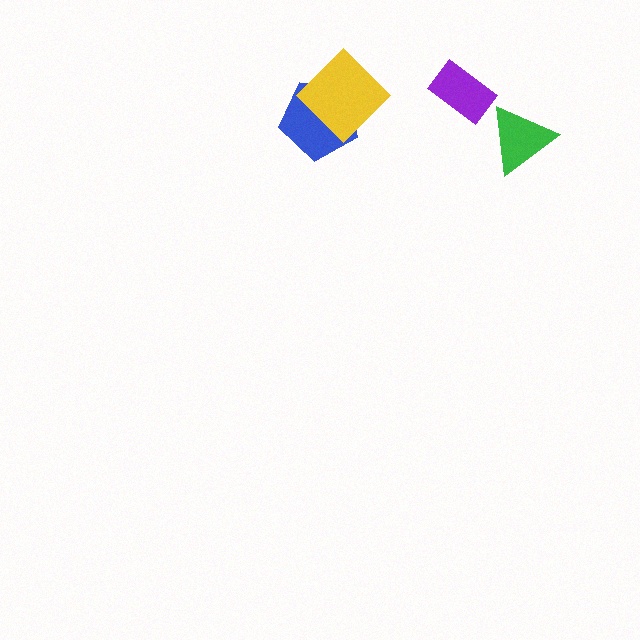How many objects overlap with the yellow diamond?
1 object overlaps with the yellow diamond.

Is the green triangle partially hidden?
No, no other shape covers it.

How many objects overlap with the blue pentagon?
1 object overlaps with the blue pentagon.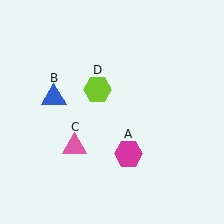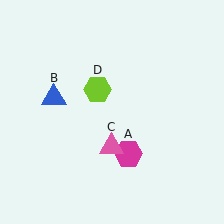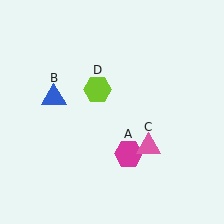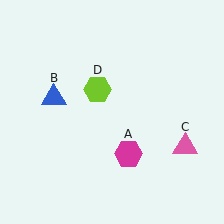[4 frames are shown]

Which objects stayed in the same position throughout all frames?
Magenta hexagon (object A) and blue triangle (object B) and lime hexagon (object D) remained stationary.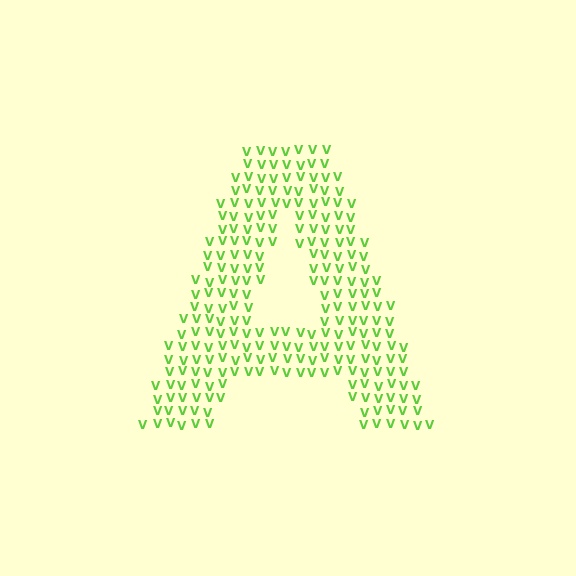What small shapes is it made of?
It is made of small letter V's.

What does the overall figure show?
The overall figure shows the letter A.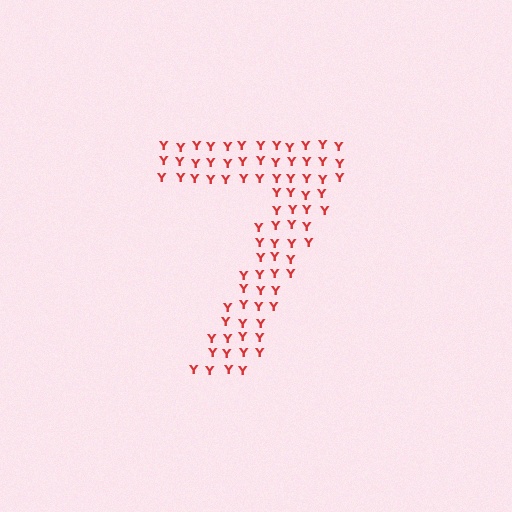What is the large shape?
The large shape is the digit 7.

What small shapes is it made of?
It is made of small letter Y's.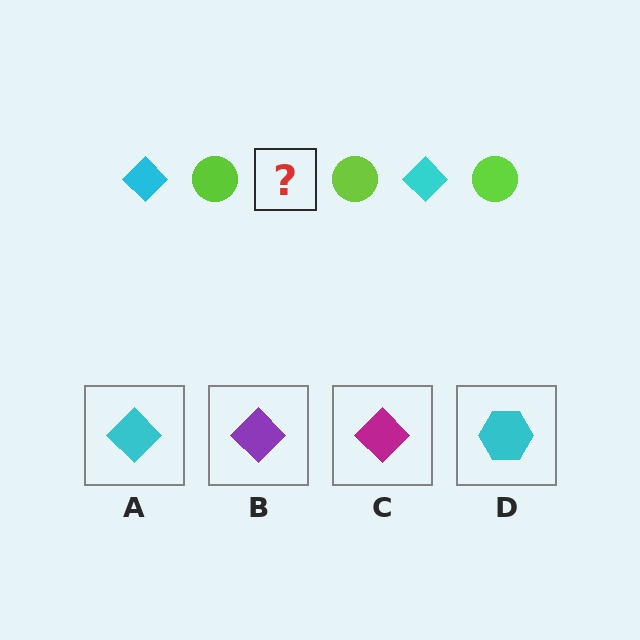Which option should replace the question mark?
Option A.